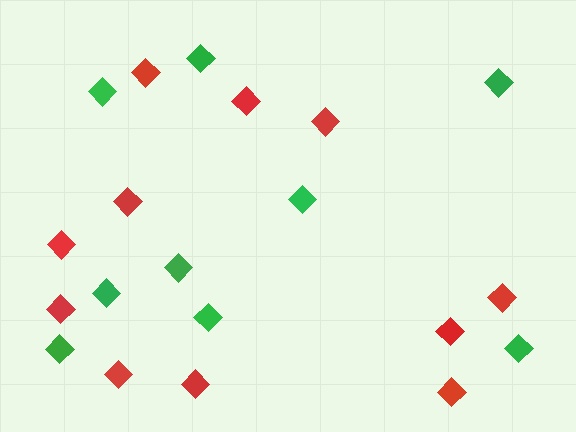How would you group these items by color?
There are 2 groups: one group of red diamonds (11) and one group of green diamonds (9).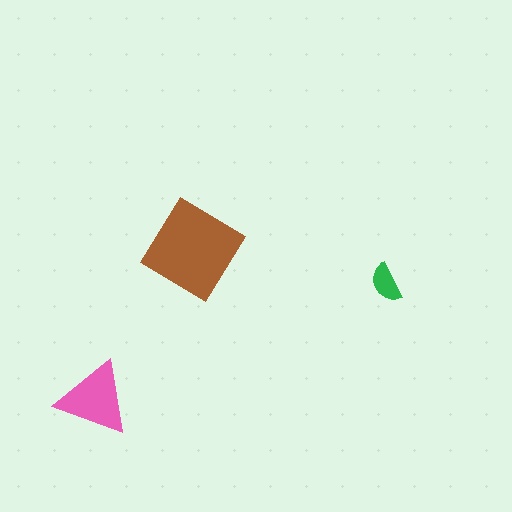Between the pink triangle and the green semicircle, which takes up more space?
The pink triangle.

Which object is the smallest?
The green semicircle.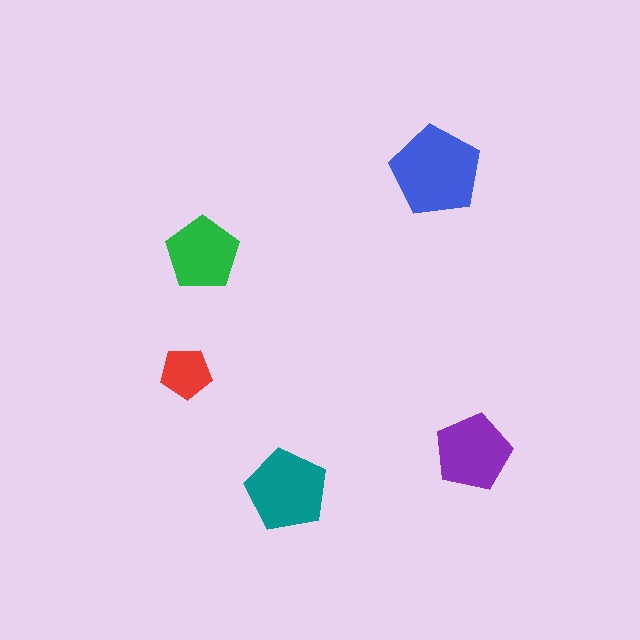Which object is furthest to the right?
The purple pentagon is rightmost.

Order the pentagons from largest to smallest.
the blue one, the teal one, the purple one, the green one, the red one.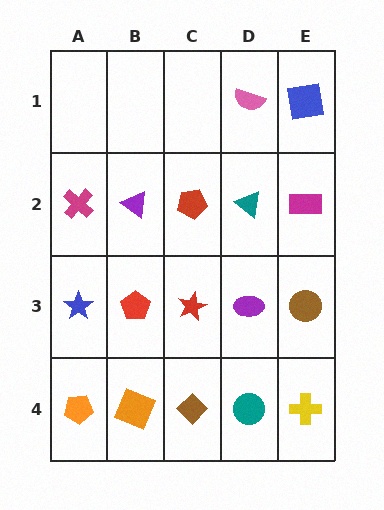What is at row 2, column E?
A magenta rectangle.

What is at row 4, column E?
A yellow cross.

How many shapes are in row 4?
5 shapes.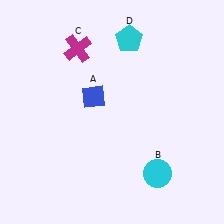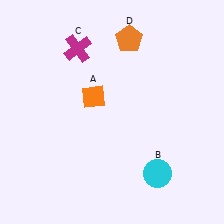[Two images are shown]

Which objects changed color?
A changed from blue to orange. D changed from cyan to orange.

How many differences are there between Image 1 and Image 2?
There are 2 differences between the two images.